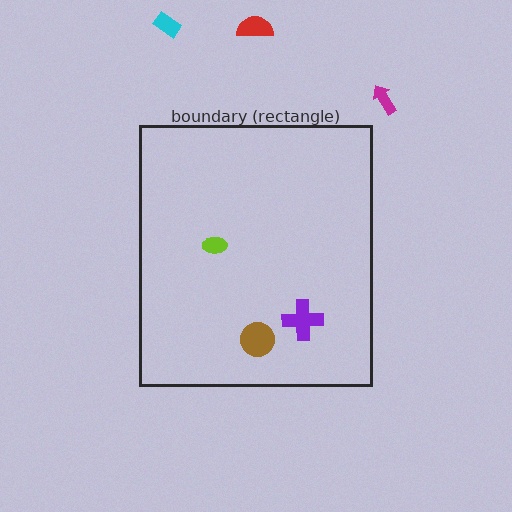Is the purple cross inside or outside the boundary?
Inside.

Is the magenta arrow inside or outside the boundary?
Outside.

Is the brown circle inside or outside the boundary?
Inside.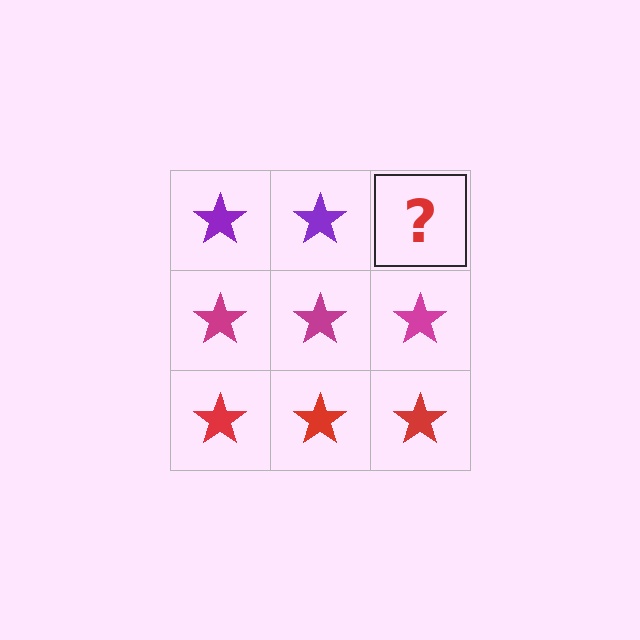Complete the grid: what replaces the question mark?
The question mark should be replaced with a purple star.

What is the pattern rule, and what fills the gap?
The rule is that each row has a consistent color. The gap should be filled with a purple star.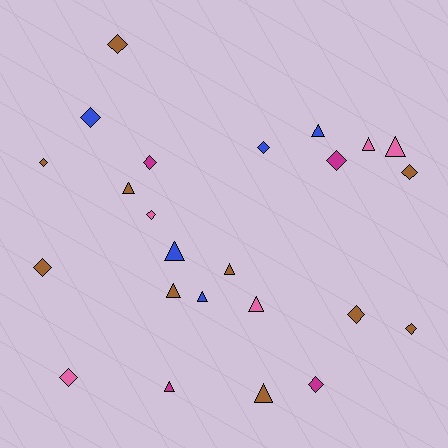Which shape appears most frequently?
Diamond, with 13 objects.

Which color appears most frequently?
Brown, with 10 objects.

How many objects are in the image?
There are 24 objects.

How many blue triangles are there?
There are 3 blue triangles.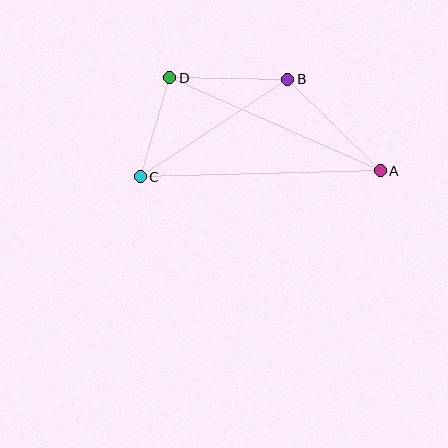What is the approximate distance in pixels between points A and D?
The distance between A and D is approximately 230 pixels.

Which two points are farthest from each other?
Points A and C are farthest from each other.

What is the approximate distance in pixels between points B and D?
The distance between B and D is approximately 118 pixels.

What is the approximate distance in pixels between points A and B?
The distance between A and B is approximately 130 pixels.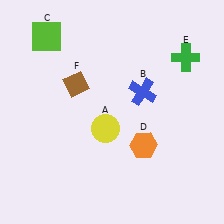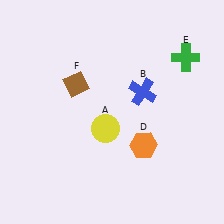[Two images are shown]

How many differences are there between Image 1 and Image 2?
There is 1 difference between the two images.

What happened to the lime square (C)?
The lime square (C) was removed in Image 2. It was in the top-left area of Image 1.